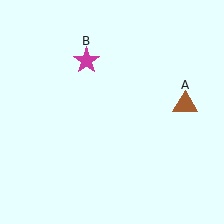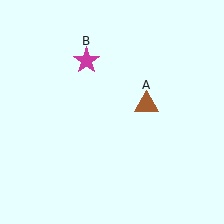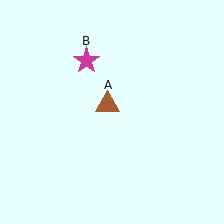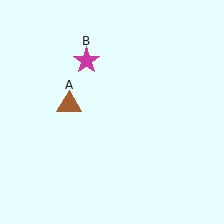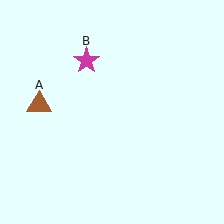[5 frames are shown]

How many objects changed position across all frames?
1 object changed position: brown triangle (object A).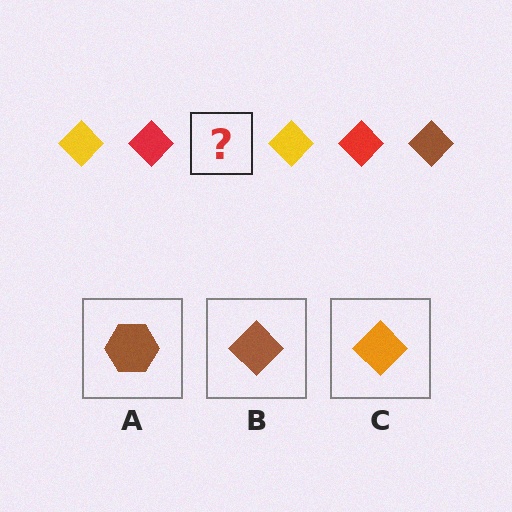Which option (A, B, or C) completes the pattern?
B.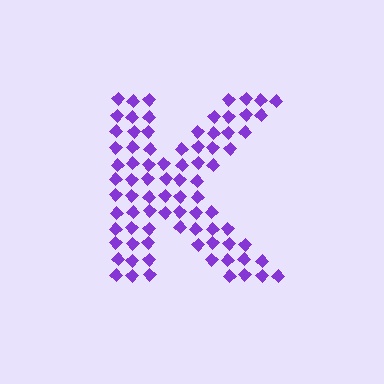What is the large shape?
The large shape is the letter K.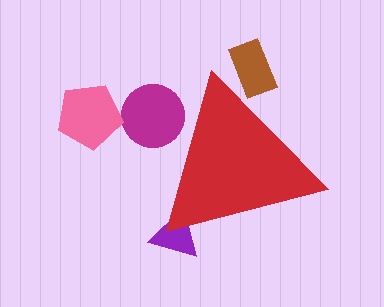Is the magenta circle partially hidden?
Yes, the magenta circle is partially hidden behind the red triangle.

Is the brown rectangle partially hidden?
Yes, the brown rectangle is partially hidden behind the red triangle.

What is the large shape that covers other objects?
A red triangle.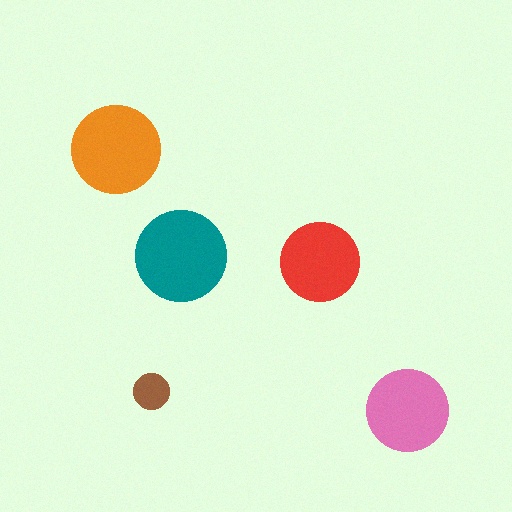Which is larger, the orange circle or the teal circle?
The teal one.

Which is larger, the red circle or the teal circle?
The teal one.